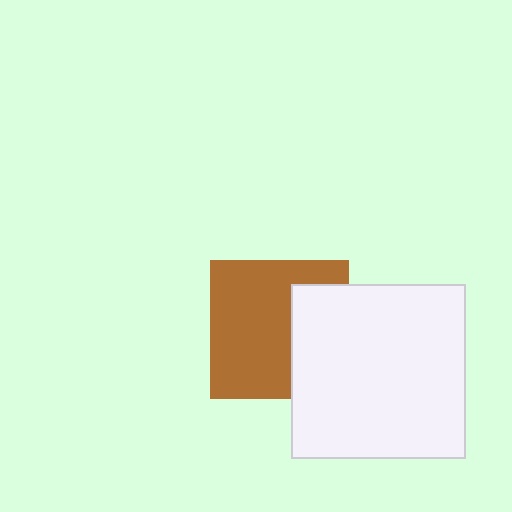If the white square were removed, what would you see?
You would see the complete brown square.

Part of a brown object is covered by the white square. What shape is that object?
It is a square.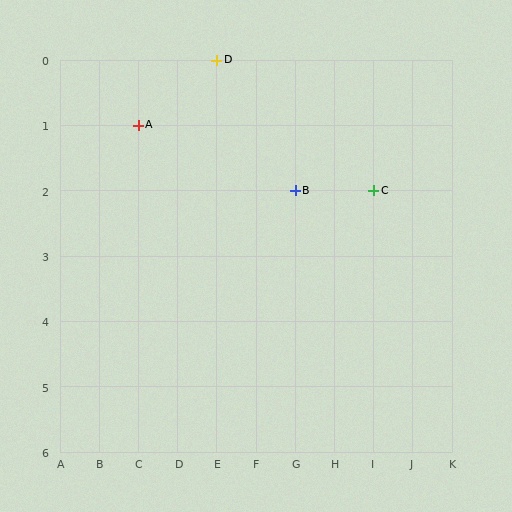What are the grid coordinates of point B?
Point B is at grid coordinates (G, 2).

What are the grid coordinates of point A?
Point A is at grid coordinates (C, 1).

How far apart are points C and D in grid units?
Points C and D are 4 columns and 2 rows apart (about 4.5 grid units diagonally).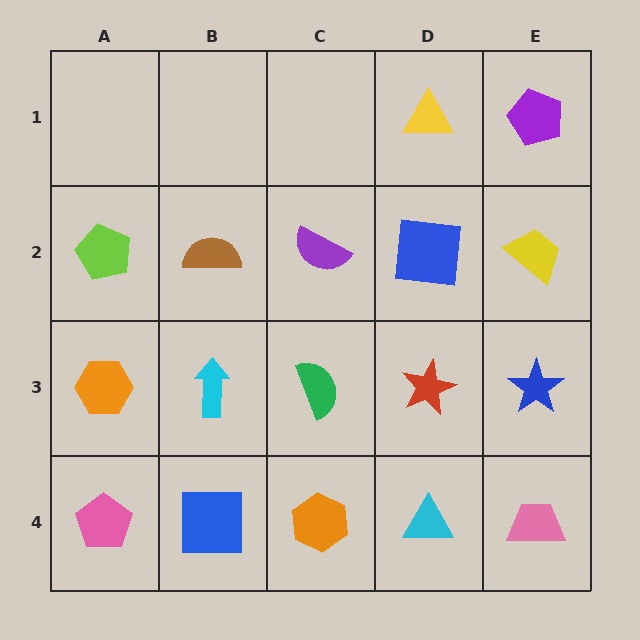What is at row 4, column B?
A blue square.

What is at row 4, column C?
An orange hexagon.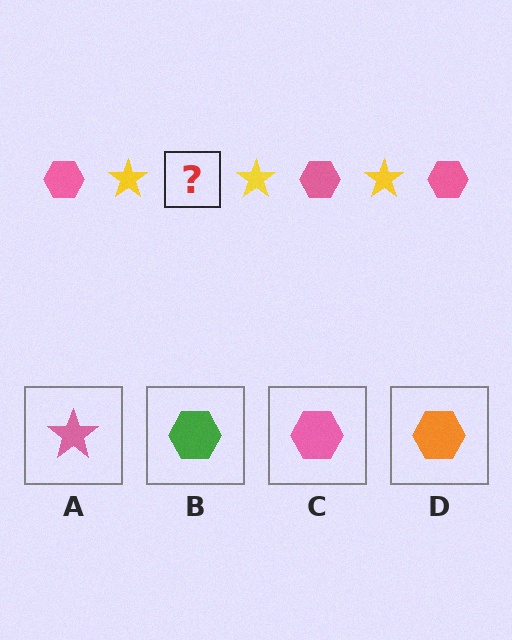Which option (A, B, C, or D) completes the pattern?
C.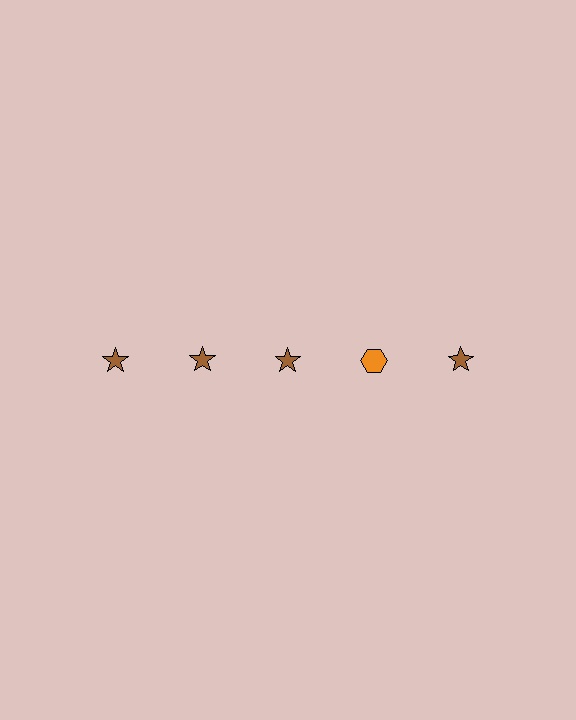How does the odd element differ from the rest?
It differs in both color (orange instead of brown) and shape (hexagon instead of star).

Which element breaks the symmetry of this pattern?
The orange hexagon in the top row, second from right column breaks the symmetry. All other shapes are brown stars.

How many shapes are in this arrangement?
There are 5 shapes arranged in a grid pattern.